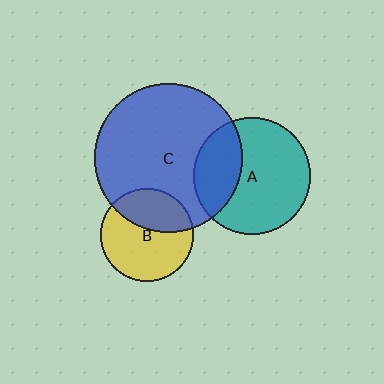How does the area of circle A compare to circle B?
Approximately 1.6 times.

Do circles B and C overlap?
Yes.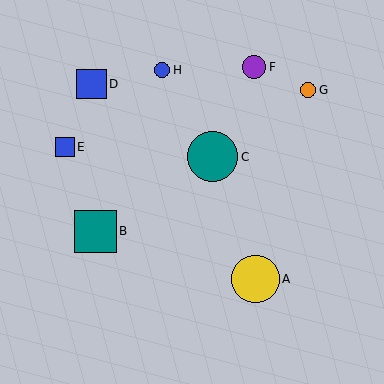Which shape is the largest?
The teal circle (labeled C) is the largest.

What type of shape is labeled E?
Shape E is a blue square.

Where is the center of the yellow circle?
The center of the yellow circle is at (256, 279).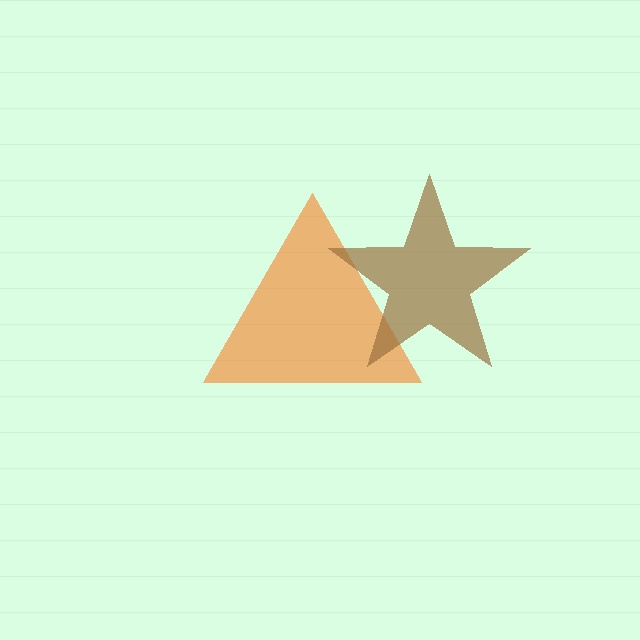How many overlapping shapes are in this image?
There are 2 overlapping shapes in the image.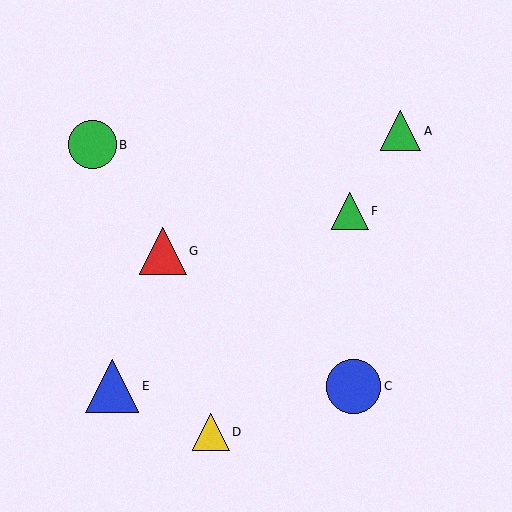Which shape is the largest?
The blue circle (labeled C) is the largest.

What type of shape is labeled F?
Shape F is a green triangle.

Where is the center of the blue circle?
The center of the blue circle is at (354, 386).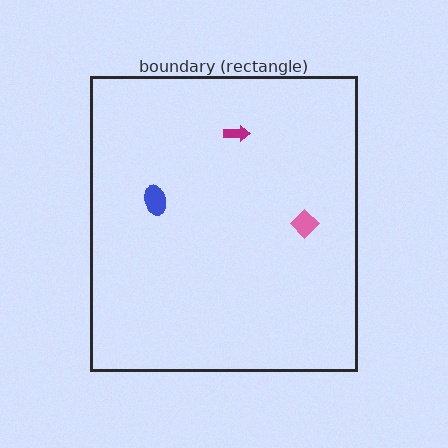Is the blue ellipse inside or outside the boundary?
Inside.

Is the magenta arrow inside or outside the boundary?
Inside.